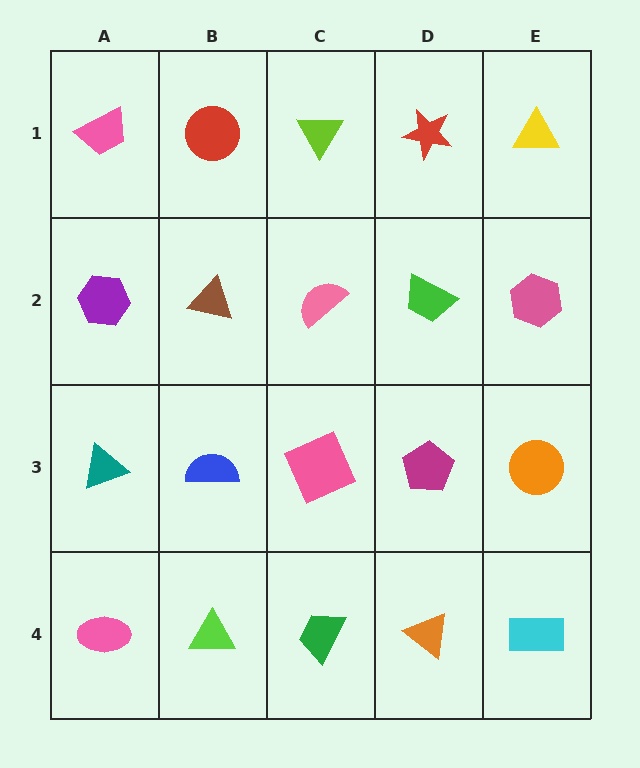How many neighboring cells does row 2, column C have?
4.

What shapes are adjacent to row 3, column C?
A pink semicircle (row 2, column C), a green trapezoid (row 4, column C), a blue semicircle (row 3, column B), a magenta pentagon (row 3, column D).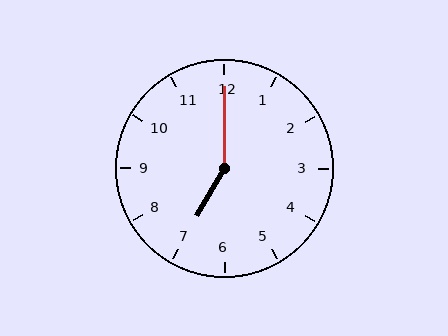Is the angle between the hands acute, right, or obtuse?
It is obtuse.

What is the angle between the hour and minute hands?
Approximately 150 degrees.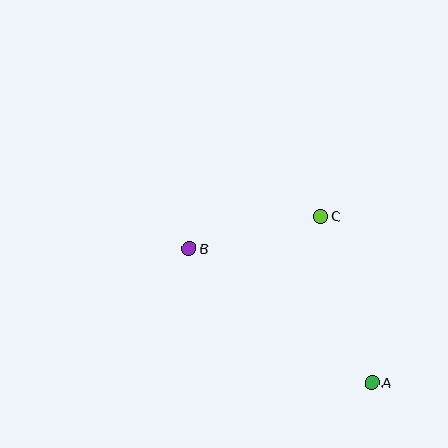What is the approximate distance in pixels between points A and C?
The distance between A and C is approximately 174 pixels.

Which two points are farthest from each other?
Points A and B are farthest from each other.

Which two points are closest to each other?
Points B and C are closest to each other.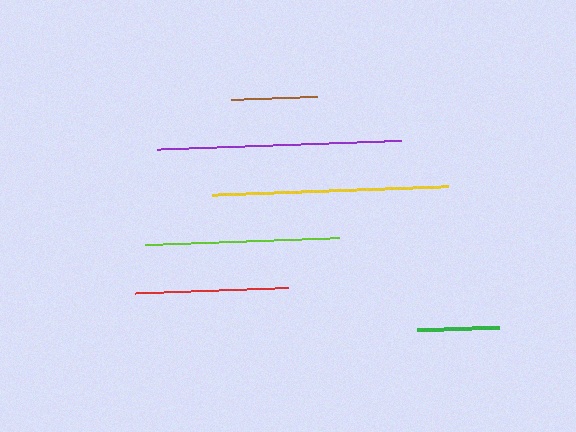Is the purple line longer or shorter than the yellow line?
The purple line is longer than the yellow line.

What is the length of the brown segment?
The brown segment is approximately 86 pixels long.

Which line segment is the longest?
The purple line is the longest at approximately 245 pixels.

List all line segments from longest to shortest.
From longest to shortest: purple, yellow, lime, red, brown, green.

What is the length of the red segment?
The red segment is approximately 153 pixels long.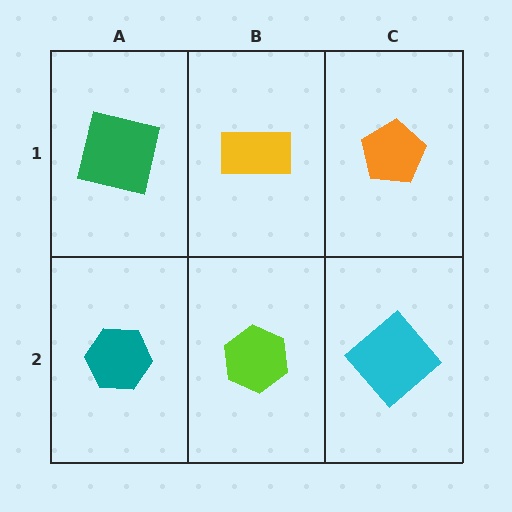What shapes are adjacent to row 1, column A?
A teal hexagon (row 2, column A), a yellow rectangle (row 1, column B).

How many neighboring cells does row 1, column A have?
2.